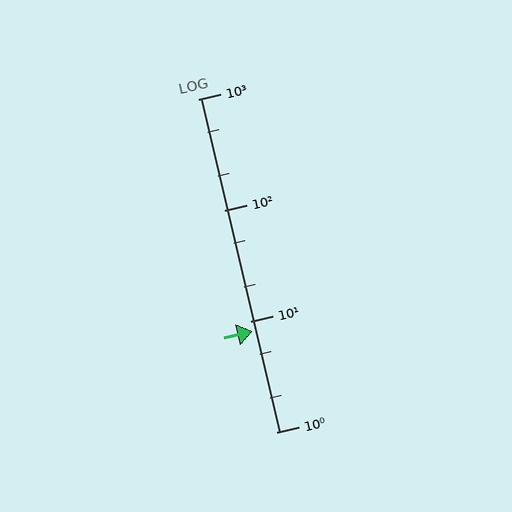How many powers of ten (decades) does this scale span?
The scale spans 3 decades, from 1 to 1000.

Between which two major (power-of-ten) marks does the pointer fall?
The pointer is between 1 and 10.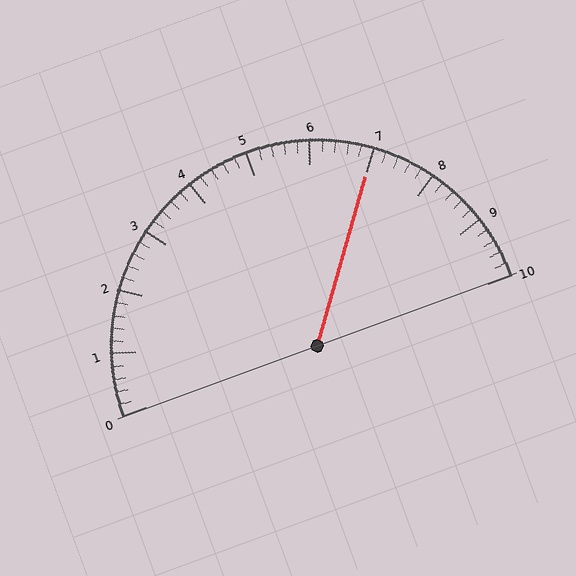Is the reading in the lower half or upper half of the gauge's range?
The reading is in the upper half of the range (0 to 10).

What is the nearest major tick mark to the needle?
The nearest major tick mark is 7.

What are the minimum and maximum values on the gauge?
The gauge ranges from 0 to 10.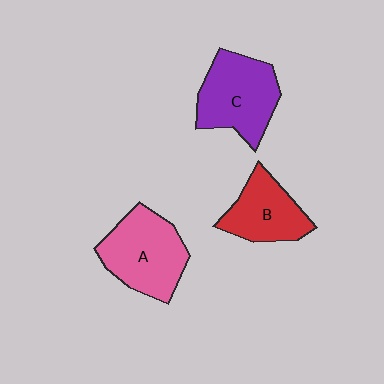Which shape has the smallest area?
Shape B (red).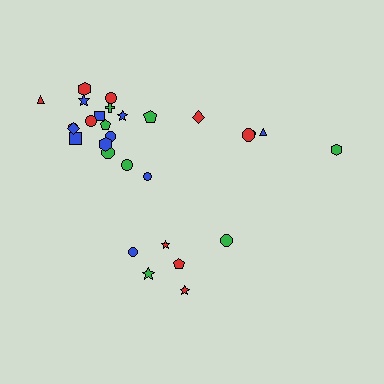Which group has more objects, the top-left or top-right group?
The top-left group.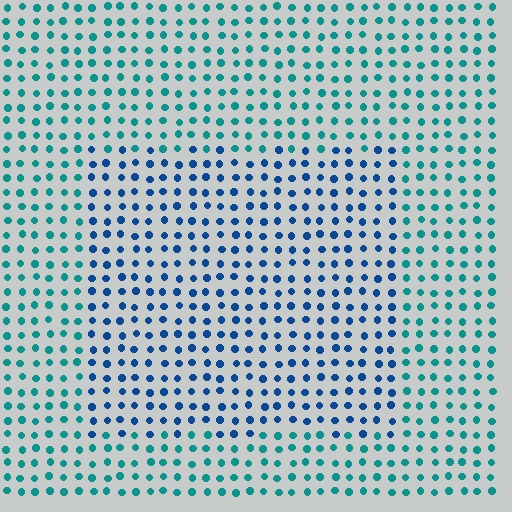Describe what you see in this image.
The image is filled with small teal elements in a uniform arrangement. A rectangle-shaped region is visible where the elements are tinted to a slightly different hue, forming a subtle color boundary.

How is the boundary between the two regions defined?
The boundary is defined purely by a slight shift in hue (about 38 degrees). Spacing, size, and orientation are identical on both sides.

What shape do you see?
I see a rectangle.